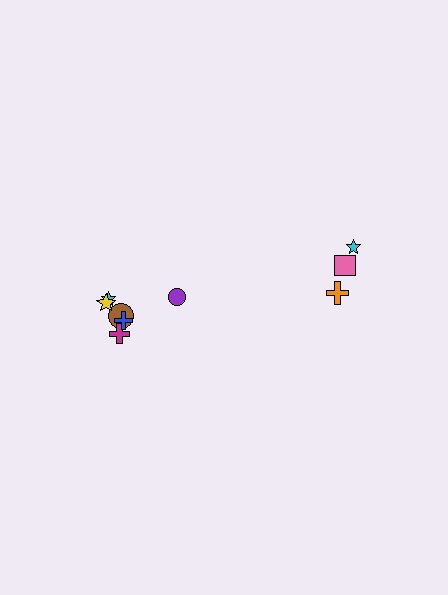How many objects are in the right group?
There are 3 objects.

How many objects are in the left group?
There are 6 objects.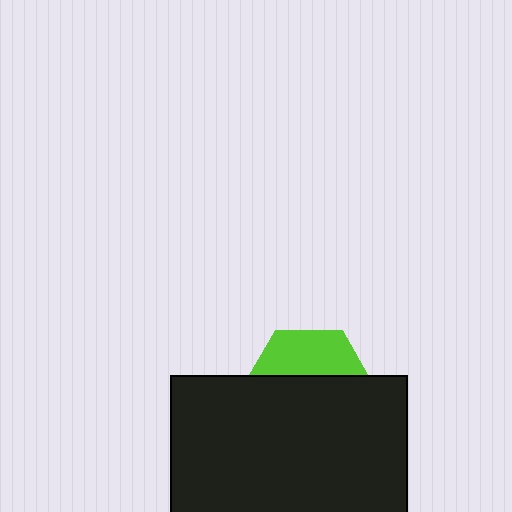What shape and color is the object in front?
The object in front is a black rectangle.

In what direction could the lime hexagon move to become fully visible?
The lime hexagon could move up. That would shift it out from behind the black rectangle entirely.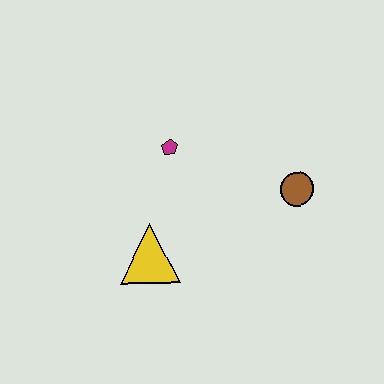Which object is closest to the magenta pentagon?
The yellow triangle is closest to the magenta pentagon.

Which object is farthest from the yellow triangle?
The brown circle is farthest from the yellow triangle.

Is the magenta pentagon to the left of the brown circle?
Yes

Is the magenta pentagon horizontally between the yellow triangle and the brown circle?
Yes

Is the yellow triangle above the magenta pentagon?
No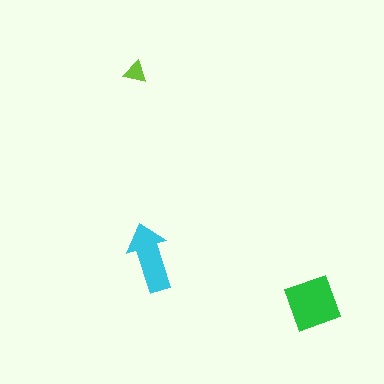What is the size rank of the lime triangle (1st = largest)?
3rd.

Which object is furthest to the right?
The green square is rightmost.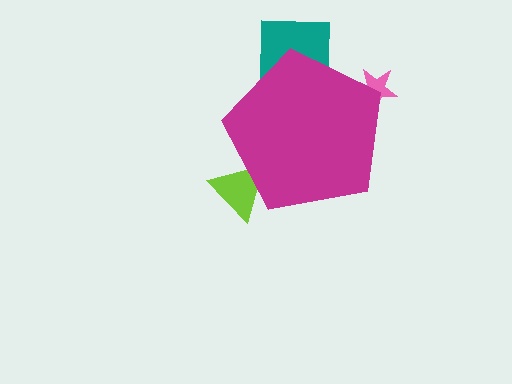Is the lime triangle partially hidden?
Yes, the lime triangle is partially hidden behind the magenta pentagon.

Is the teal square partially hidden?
Yes, the teal square is partially hidden behind the magenta pentagon.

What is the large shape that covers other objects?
A magenta pentagon.